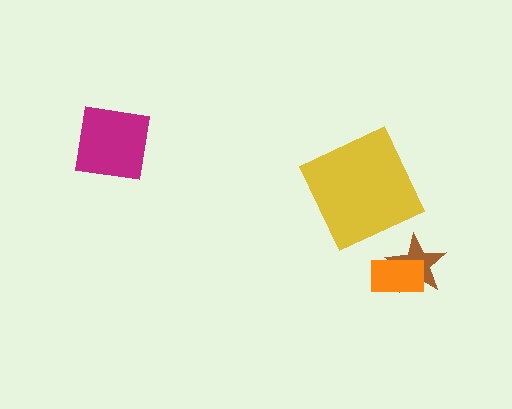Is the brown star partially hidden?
Yes, it is partially covered by another shape.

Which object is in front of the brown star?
The orange rectangle is in front of the brown star.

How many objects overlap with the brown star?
1 object overlaps with the brown star.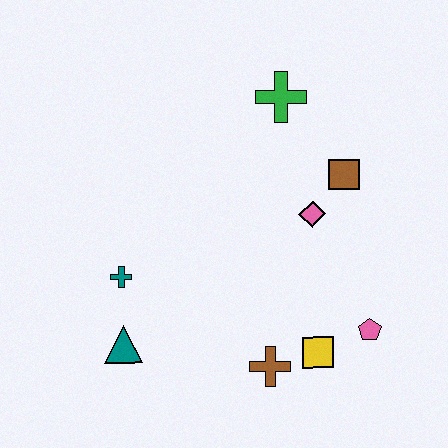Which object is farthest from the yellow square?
The green cross is farthest from the yellow square.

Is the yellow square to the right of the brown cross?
Yes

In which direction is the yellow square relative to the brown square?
The yellow square is below the brown square.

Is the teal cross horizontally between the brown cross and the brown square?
No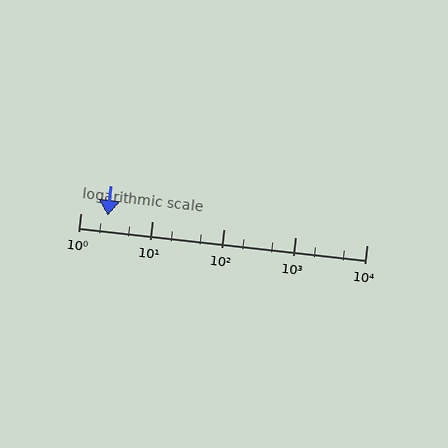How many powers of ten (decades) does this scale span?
The scale spans 4 decades, from 1 to 10000.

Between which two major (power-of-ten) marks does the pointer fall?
The pointer is between 1 and 10.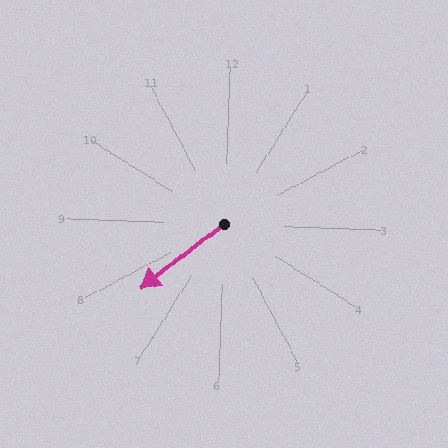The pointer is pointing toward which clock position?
Roughly 8 o'clock.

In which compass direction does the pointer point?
Southwest.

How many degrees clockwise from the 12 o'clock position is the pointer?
Approximately 230 degrees.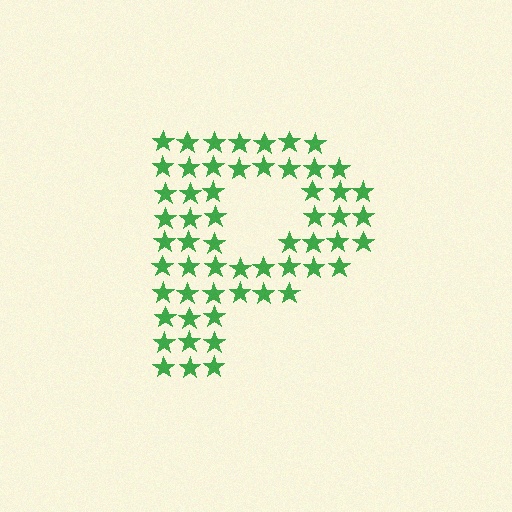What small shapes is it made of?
It is made of small stars.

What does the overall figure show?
The overall figure shows the letter P.